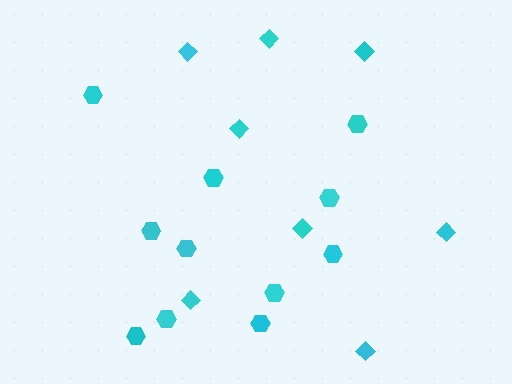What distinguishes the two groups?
There are 2 groups: one group of diamonds (8) and one group of hexagons (11).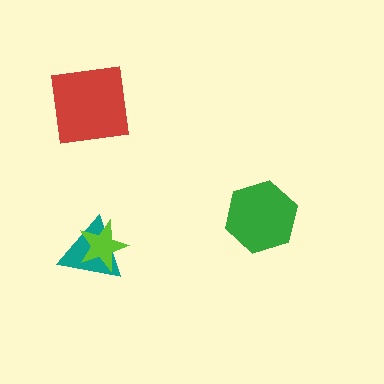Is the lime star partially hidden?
No, no other shape covers it.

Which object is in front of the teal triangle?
The lime star is in front of the teal triangle.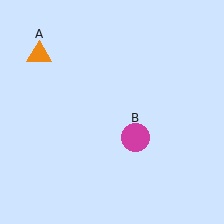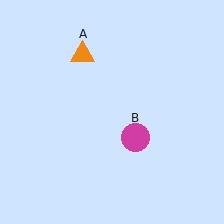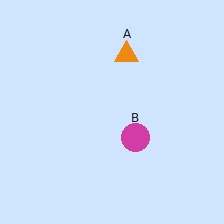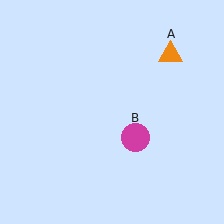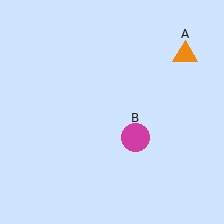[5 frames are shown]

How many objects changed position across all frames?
1 object changed position: orange triangle (object A).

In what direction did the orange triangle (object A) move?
The orange triangle (object A) moved right.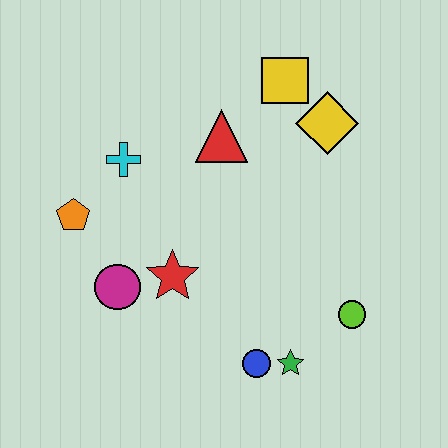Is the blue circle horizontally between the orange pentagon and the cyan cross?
No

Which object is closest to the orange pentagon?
The cyan cross is closest to the orange pentagon.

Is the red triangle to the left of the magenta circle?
No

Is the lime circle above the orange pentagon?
No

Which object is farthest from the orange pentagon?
The lime circle is farthest from the orange pentagon.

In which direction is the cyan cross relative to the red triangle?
The cyan cross is to the left of the red triangle.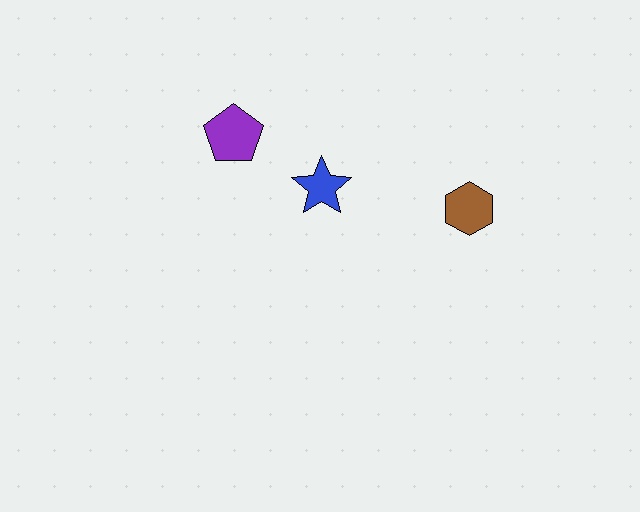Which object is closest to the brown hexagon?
The blue star is closest to the brown hexagon.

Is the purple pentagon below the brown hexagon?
No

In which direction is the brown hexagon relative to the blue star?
The brown hexagon is to the right of the blue star.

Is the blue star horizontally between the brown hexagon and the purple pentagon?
Yes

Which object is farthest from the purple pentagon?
The brown hexagon is farthest from the purple pentagon.